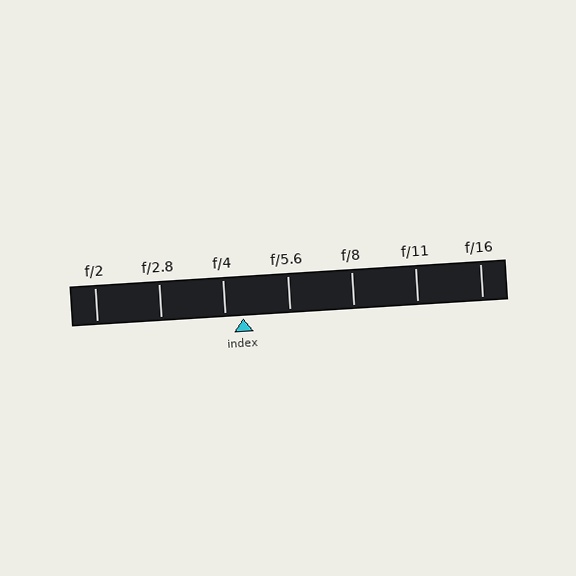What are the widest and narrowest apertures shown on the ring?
The widest aperture shown is f/2 and the narrowest is f/16.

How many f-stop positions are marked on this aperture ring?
There are 7 f-stop positions marked.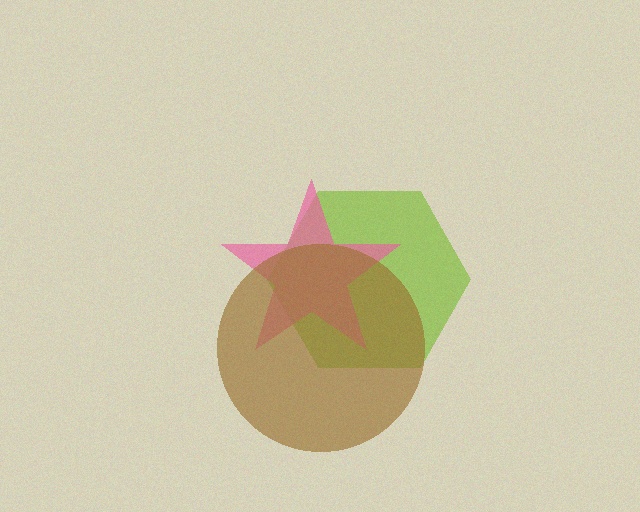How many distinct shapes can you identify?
There are 3 distinct shapes: a lime hexagon, a pink star, a brown circle.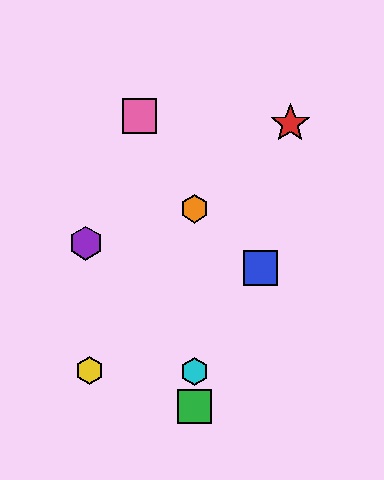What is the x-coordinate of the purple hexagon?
The purple hexagon is at x≈86.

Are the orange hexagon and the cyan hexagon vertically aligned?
Yes, both are at x≈195.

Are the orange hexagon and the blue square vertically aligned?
No, the orange hexagon is at x≈195 and the blue square is at x≈261.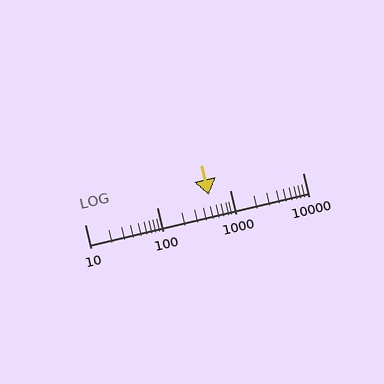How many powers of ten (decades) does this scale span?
The scale spans 3 decades, from 10 to 10000.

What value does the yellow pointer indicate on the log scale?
The pointer indicates approximately 510.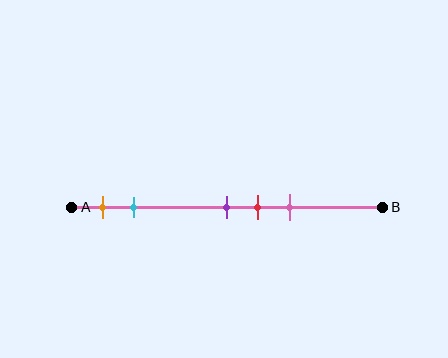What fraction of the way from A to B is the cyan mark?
The cyan mark is approximately 20% (0.2) of the way from A to B.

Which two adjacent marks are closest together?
The purple and red marks are the closest adjacent pair.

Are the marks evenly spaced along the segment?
No, the marks are not evenly spaced.